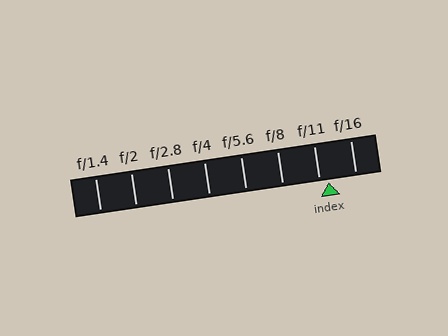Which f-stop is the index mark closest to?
The index mark is closest to f/11.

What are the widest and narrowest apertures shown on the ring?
The widest aperture shown is f/1.4 and the narrowest is f/16.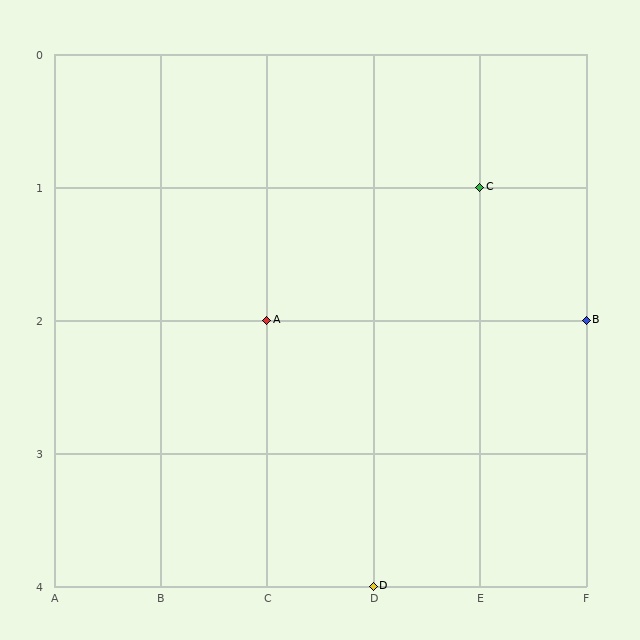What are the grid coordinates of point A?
Point A is at grid coordinates (C, 2).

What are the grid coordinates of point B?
Point B is at grid coordinates (F, 2).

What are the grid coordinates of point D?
Point D is at grid coordinates (D, 4).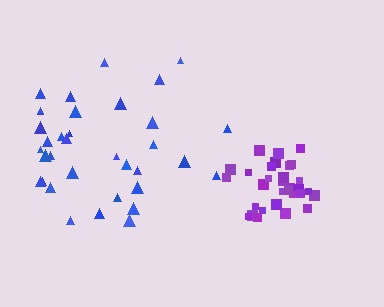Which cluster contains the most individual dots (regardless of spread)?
Blue (35).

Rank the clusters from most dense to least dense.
purple, blue.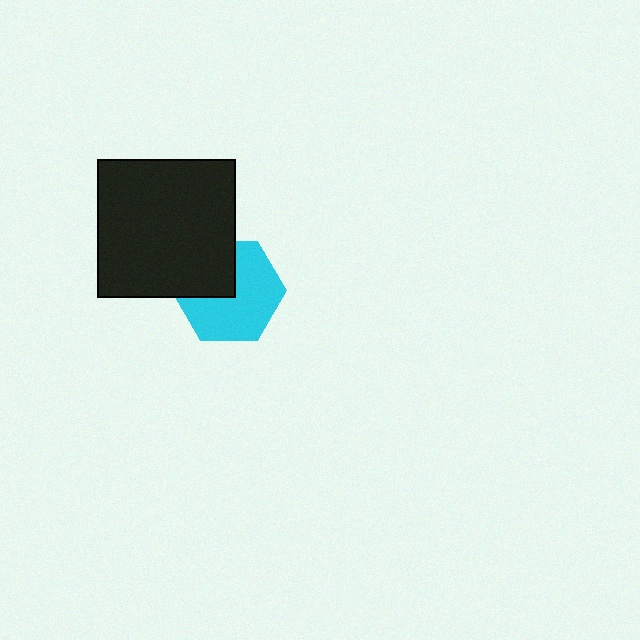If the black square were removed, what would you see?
You would see the complete cyan hexagon.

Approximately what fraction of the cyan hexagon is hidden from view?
Roughly 33% of the cyan hexagon is hidden behind the black square.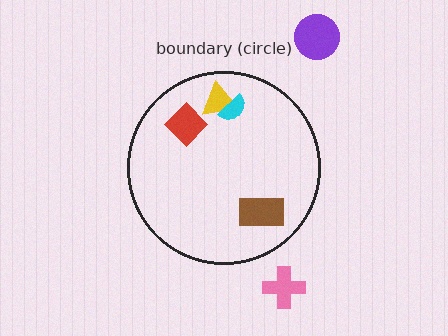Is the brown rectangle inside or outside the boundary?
Inside.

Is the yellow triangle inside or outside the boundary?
Inside.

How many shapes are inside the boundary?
4 inside, 2 outside.